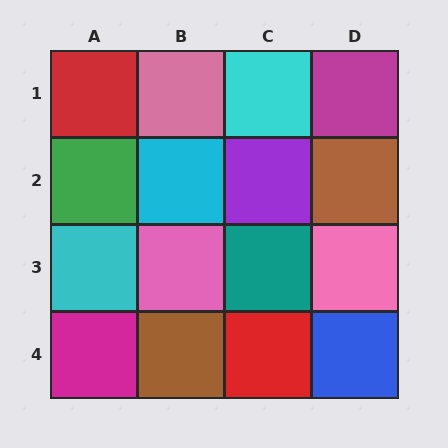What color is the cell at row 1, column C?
Cyan.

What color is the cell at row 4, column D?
Blue.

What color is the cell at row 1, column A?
Red.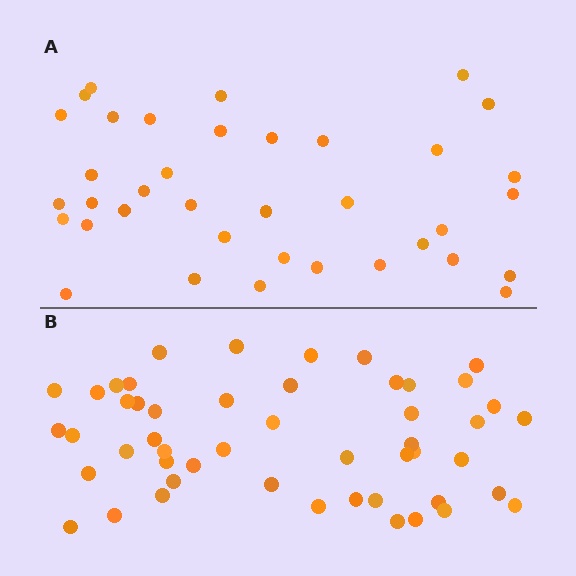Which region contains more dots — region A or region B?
Region B (the bottom region) has more dots.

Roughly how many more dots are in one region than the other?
Region B has approximately 15 more dots than region A.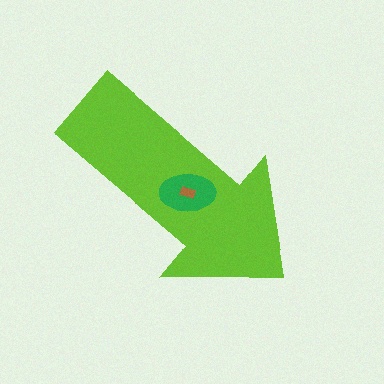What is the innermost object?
The brown rectangle.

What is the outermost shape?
The lime arrow.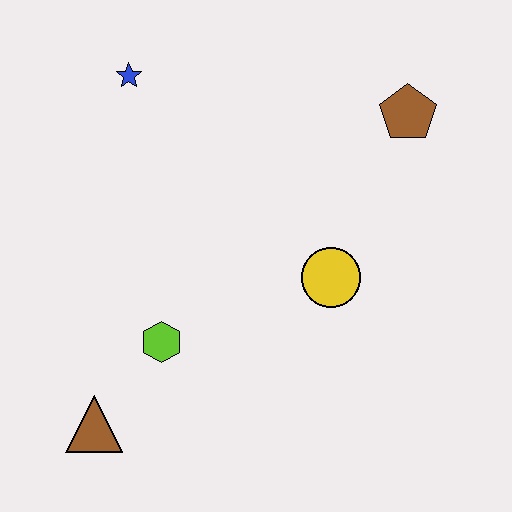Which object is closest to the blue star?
The lime hexagon is closest to the blue star.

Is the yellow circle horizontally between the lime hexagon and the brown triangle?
No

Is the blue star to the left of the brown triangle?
No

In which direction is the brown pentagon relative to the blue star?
The brown pentagon is to the right of the blue star.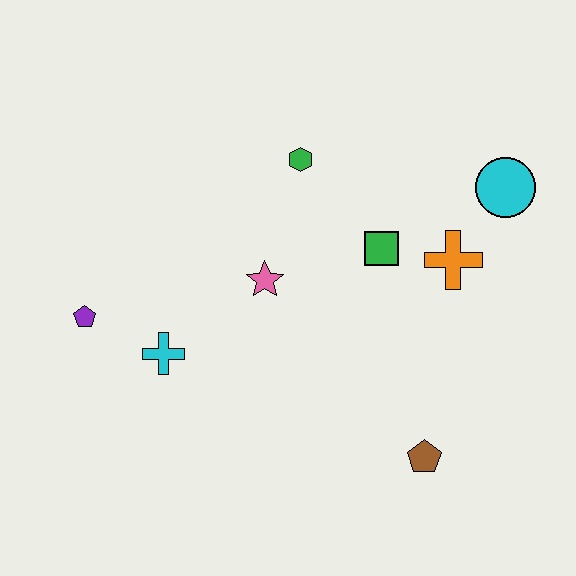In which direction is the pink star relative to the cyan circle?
The pink star is to the left of the cyan circle.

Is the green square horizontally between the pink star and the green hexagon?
No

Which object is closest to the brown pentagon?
The orange cross is closest to the brown pentagon.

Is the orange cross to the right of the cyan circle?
No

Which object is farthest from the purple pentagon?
The cyan circle is farthest from the purple pentagon.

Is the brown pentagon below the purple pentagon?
Yes